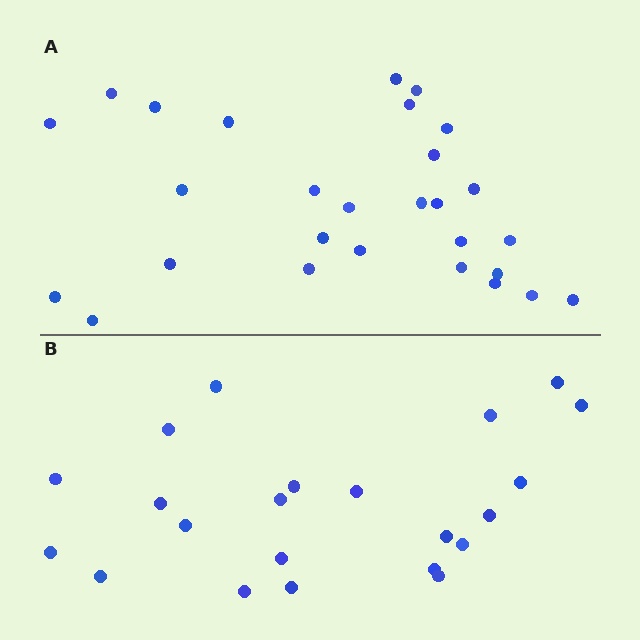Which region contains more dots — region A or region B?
Region A (the top region) has more dots.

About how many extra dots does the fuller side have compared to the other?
Region A has about 6 more dots than region B.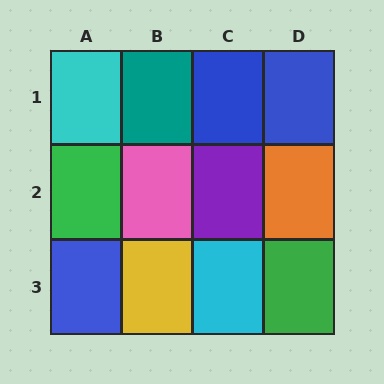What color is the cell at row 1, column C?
Blue.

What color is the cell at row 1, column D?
Blue.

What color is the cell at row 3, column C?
Cyan.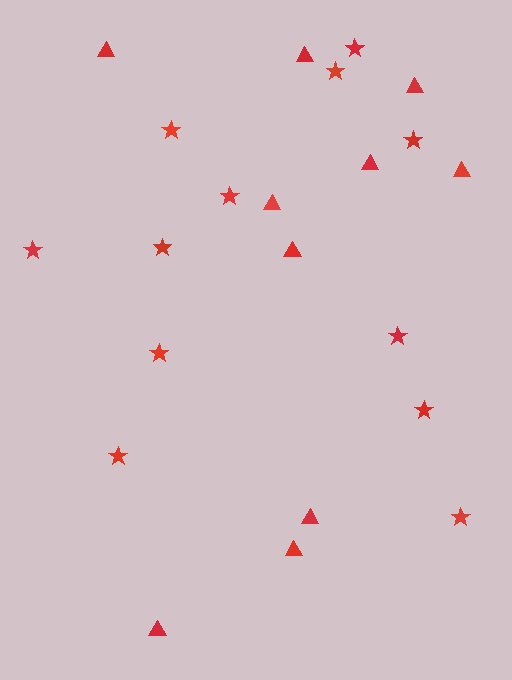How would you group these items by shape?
There are 2 groups: one group of stars (12) and one group of triangles (10).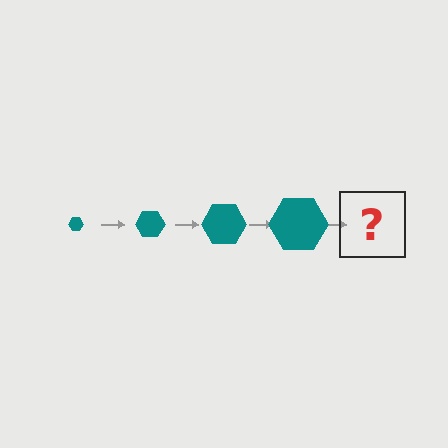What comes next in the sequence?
The next element should be a teal hexagon, larger than the previous one.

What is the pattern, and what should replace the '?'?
The pattern is that the hexagon gets progressively larger each step. The '?' should be a teal hexagon, larger than the previous one.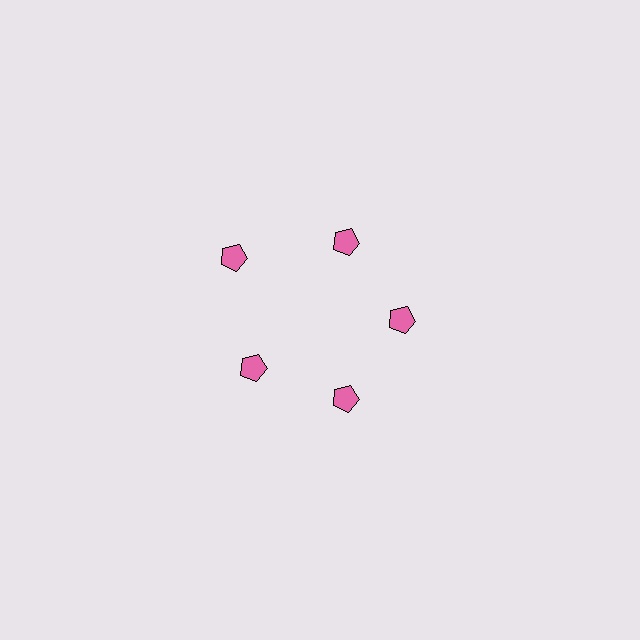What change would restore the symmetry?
The symmetry would be restored by moving it inward, back onto the ring so that all 5 pentagons sit at equal angles and equal distance from the center.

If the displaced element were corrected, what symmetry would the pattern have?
It would have 5-fold rotational symmetry — the pattern would map onto itself every 72 degrees.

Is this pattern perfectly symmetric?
No. The 5 pink pentagons are arranged in a ring, but one element near the 10 o'clock position is pushed outward from the center, breaking the 5-fold rotational symmetry.